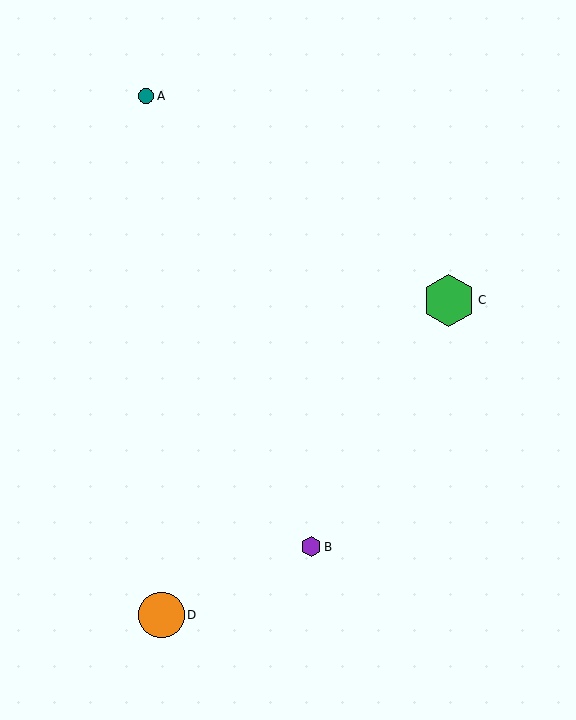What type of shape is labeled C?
Shape C is a green hexagon.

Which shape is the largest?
The green hexagon (labeled C) is the largest.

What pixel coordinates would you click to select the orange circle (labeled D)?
Click at (161, 615) to select the orange circle D.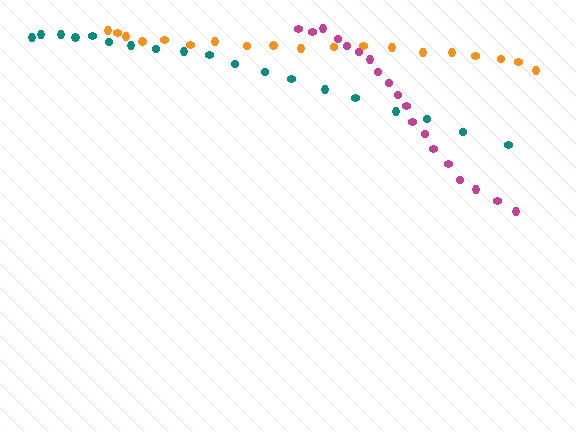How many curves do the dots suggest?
There are 3 distinct paths.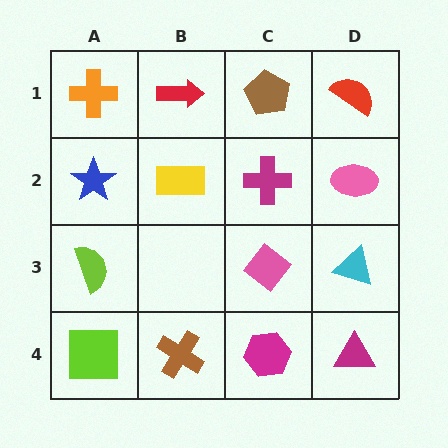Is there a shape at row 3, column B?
No, that cell is empty.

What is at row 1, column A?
An orange cross.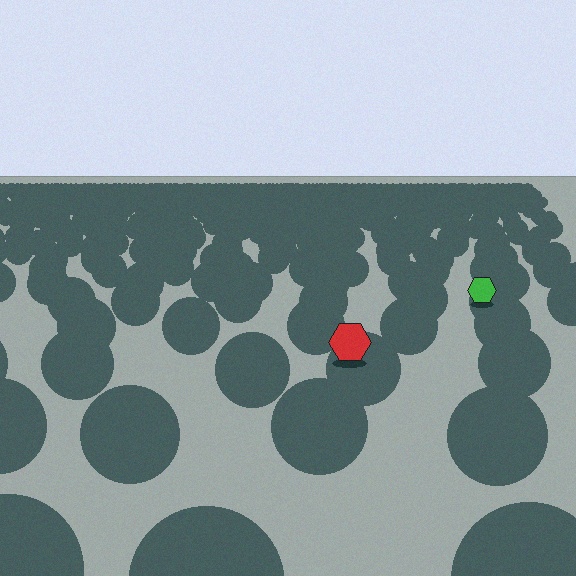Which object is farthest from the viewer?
The green hexagon is farthest from the viewer. It appears smaller and the ground texture around it is denser.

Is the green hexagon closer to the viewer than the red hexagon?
No. The red hexagon is closer — you can tell from the texture gradient: the ground texture is coarser near it.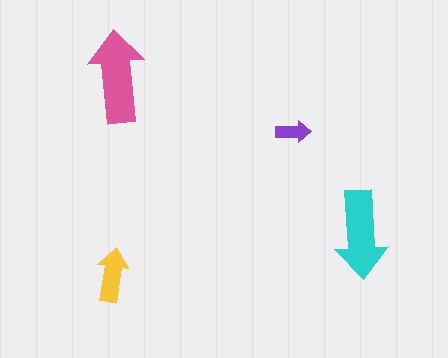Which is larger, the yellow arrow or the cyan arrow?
The cyan one.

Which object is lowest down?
The yellow arrow is bottommost.